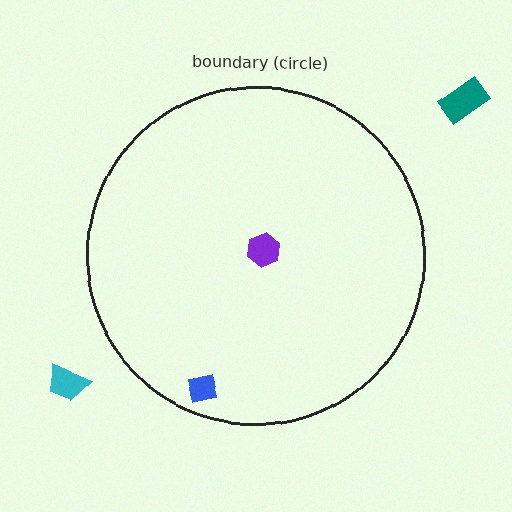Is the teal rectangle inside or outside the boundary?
Outside.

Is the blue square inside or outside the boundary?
Inside.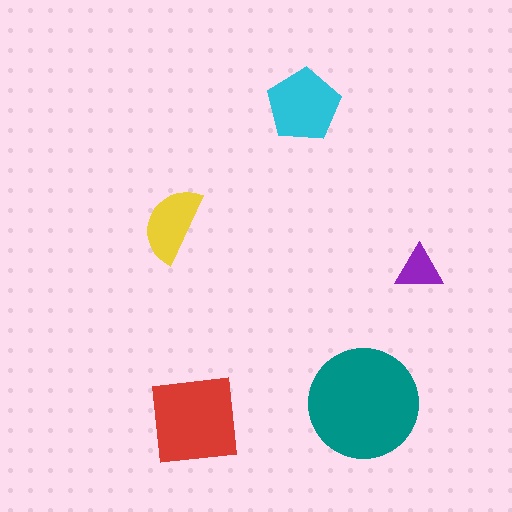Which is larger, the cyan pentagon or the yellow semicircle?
The cyan pentagon.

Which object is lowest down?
The red square is bottommost.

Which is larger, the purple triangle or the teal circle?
The teal circle.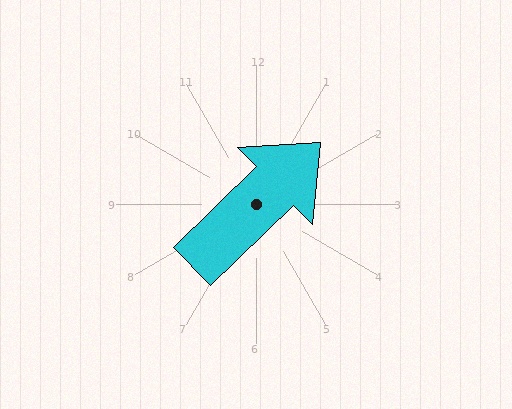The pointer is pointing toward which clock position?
Roughly 2 o'clock.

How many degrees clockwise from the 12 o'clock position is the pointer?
Approximately 46 degrees.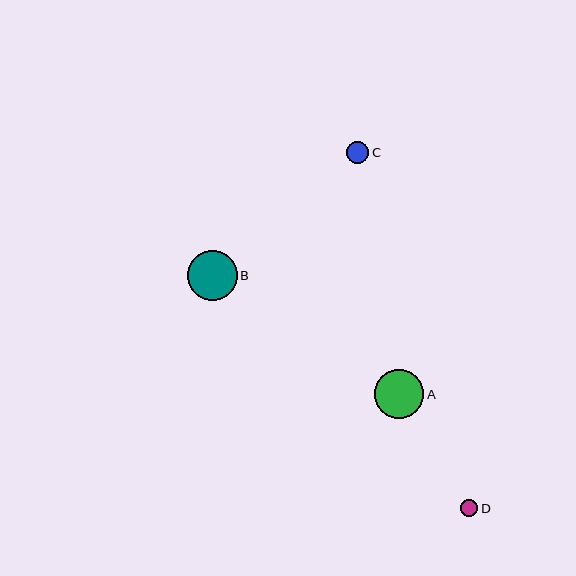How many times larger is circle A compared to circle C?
Circle A is approximately 2.2 times the size of circle C.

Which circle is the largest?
Circle B is the largest with a size of approximately 50 pixels.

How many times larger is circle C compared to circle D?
Circle C is approximately 1.3 times the size of circle D.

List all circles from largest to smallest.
From largest to smallest: B, A, C, D.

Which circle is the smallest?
Circle D is the smallest with a size of approximately 17 pixels.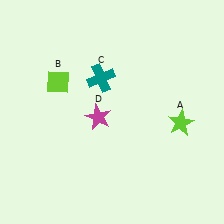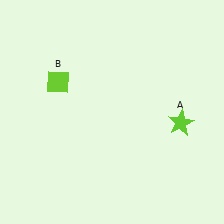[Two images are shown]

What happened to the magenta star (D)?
The magenta star (D) was removed in Image 2. It was in the bottom-left area of Image 1.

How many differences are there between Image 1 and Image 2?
There are 2 differences between the two images.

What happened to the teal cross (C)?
The teal cross (C) was removed in Image 2. It was in the top-left area of Image 1.